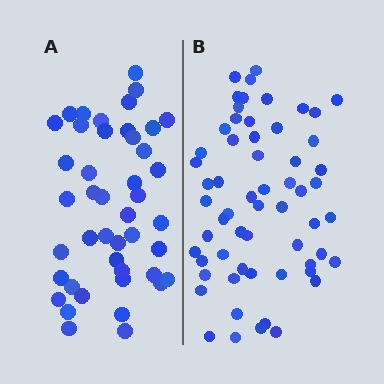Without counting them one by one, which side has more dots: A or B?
Region B (the right region) has more dots.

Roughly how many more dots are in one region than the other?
Region B has approximately 15 more dots than region A.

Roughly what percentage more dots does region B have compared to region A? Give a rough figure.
About 35% more.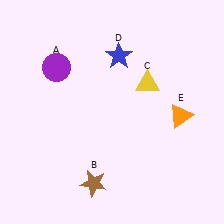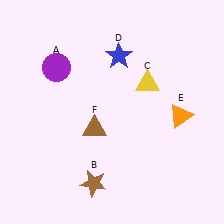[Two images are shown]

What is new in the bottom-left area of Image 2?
A brown triangle (F) was added in the bottom-left area of Image 2.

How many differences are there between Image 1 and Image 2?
There is 1 difference between the two images.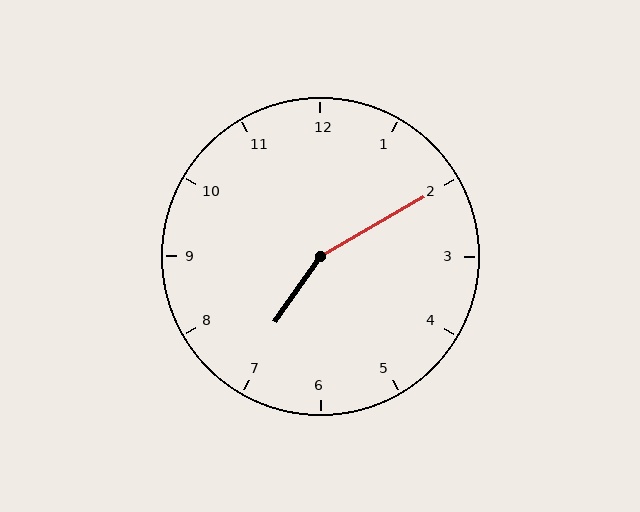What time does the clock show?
7:10.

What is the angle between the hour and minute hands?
Approximately 155 degrees.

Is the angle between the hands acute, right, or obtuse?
It is obtuse.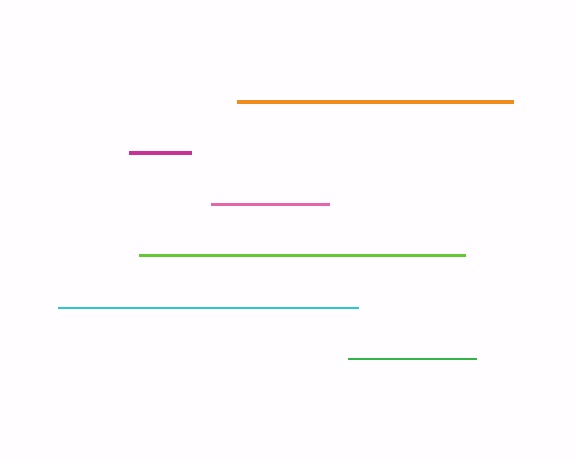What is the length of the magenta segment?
The magenta segment is approximately 62 pixels long.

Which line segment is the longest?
The lime line is the longest at approximately 326 pixels.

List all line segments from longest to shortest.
From longest to shortest: lime, cyan, orange, green, pink, magenta.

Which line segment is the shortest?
The magenta line is the shortest at approximately 62 pixels.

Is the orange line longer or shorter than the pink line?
The orange line is longer than the pink line.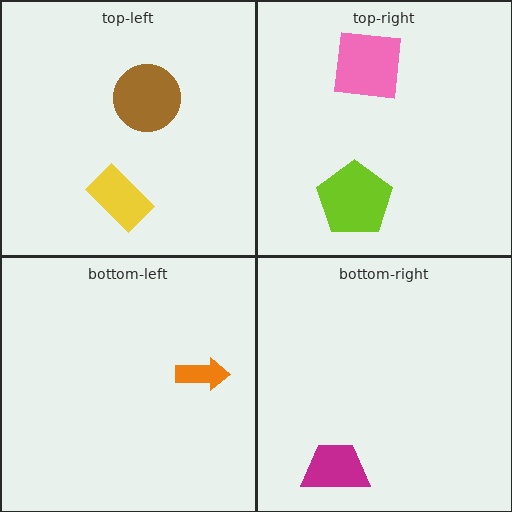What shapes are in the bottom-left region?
The orange arrow.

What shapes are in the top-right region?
The lime pentagon, the pink square.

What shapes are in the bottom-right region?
The magenta trapezoid.